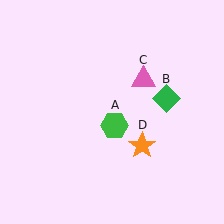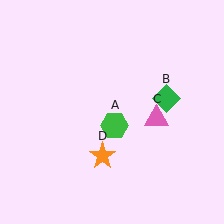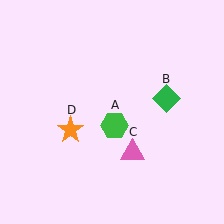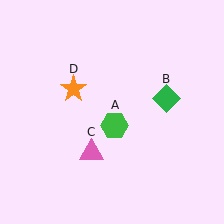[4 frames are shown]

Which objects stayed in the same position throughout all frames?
Green hexagon (object A) and green diamond (object B) remained stationary.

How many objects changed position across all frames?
2 objects changed position: pink triangle (object C), orange star (object D).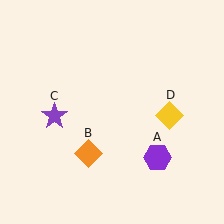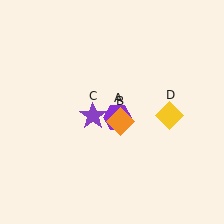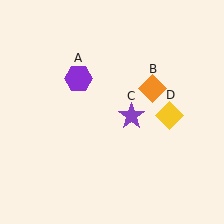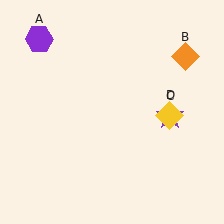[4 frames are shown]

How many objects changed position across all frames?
3 objects changed position: purple hexagon (object A), orange diamond (object B), purple star (object C).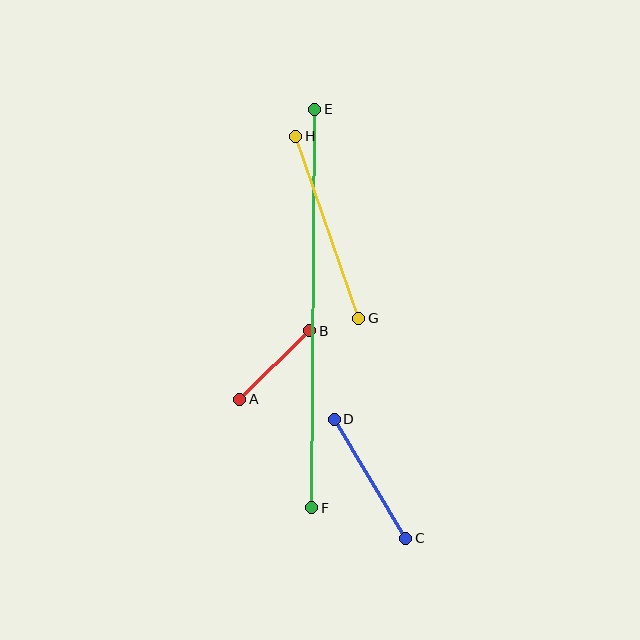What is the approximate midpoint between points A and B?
The midpoint is at approximately (275, 365) pixels.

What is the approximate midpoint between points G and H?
The midpoint is at approximately (327, 227) pixels.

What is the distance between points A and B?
The distance is approximately 98 pixels.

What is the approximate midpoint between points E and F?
The midpoint is at approximately (313, 309) pixels.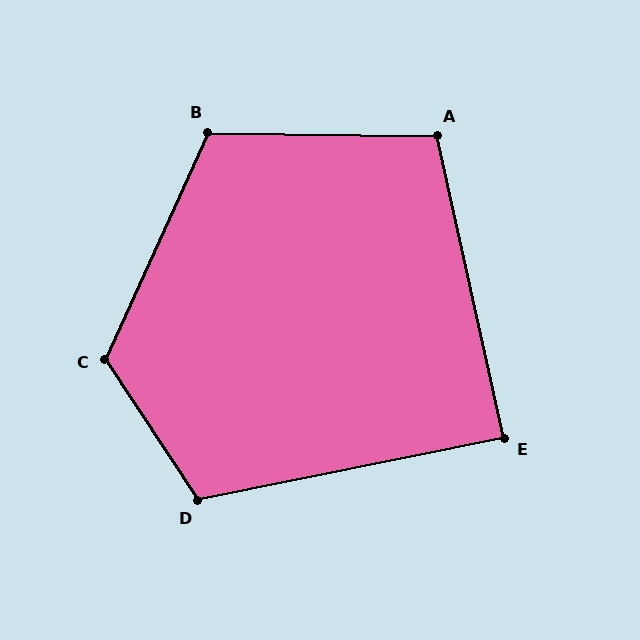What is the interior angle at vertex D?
Approximately 111 degrees (obtuse).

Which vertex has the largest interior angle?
C, at approximately 123 degrees.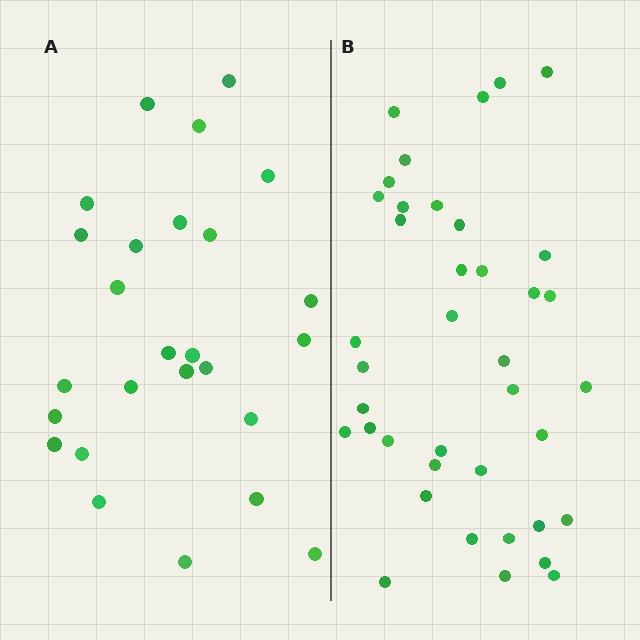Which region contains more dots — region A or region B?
Region B (the right region) has more dots.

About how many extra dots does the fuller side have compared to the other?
Region B has approximately 15 more dots than region A.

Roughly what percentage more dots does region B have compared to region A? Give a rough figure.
About 50% more.